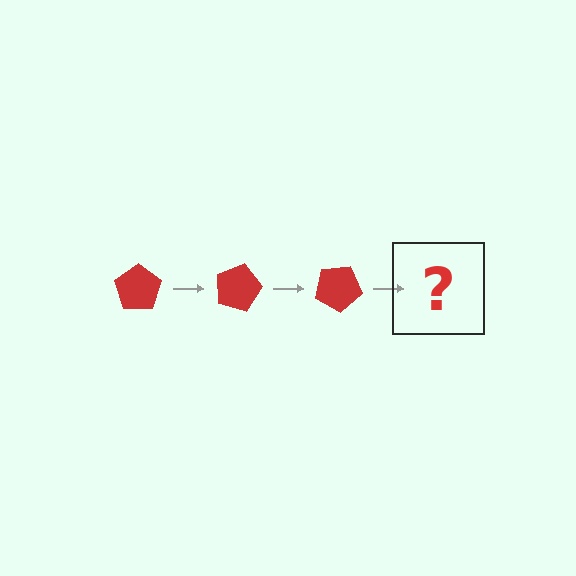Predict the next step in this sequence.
The next step is a red pentagon rotated 45 degrees.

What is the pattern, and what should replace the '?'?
The pattern is that the pentagon rotates 15 degrees each step. The '?' should be a red pentagon rotated 45 degrees.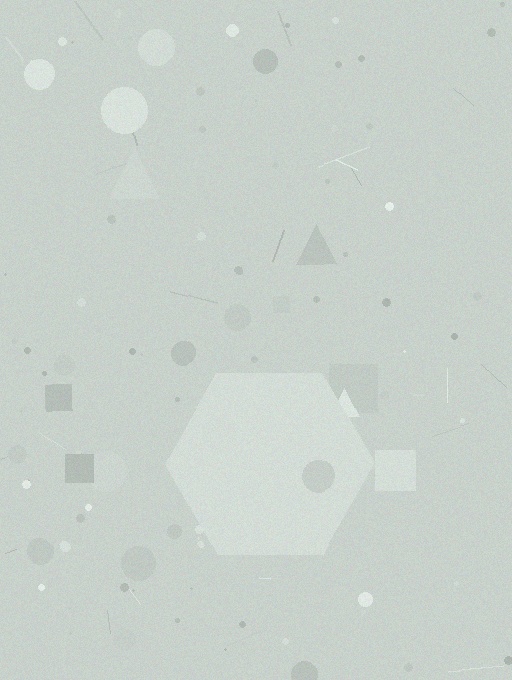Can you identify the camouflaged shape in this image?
The camouflaged shape is a hexagon.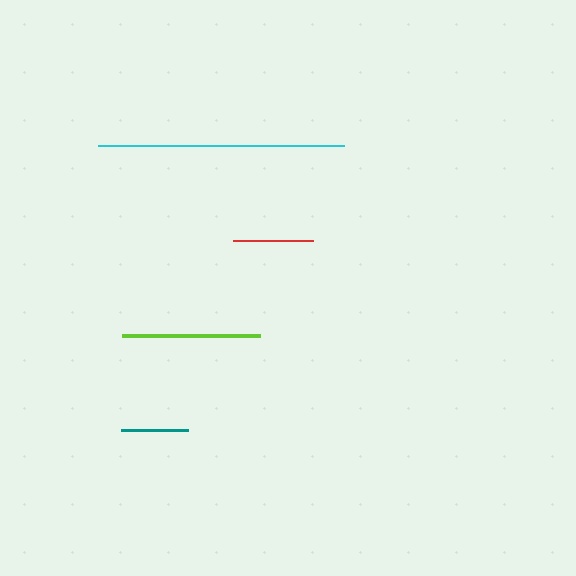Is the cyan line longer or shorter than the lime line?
The cyan line is longer than the lime line.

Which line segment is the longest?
The cyan line is the longest at approximately 246 pixels.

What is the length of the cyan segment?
The cyan segment is approximately 246 pixels long.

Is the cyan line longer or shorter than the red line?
The cyan line is longer than the red line.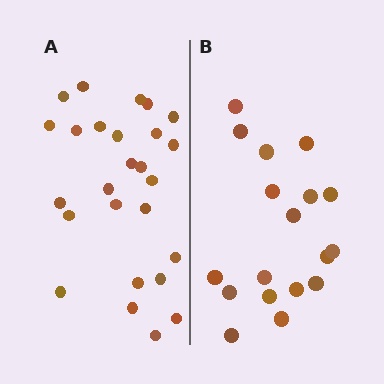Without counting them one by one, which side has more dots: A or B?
Region A (the left region) has more dots.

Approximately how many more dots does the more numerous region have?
Region A has roughly 8 or so more dots than region B.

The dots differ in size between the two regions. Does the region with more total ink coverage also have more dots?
No. Region B has more total ink coverage because its dots are larger, but region A actually contains more individual dots. Total area can be misleading — the number of items is what matters here.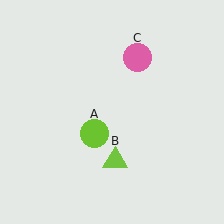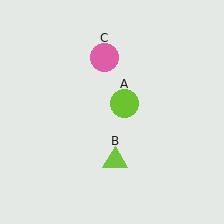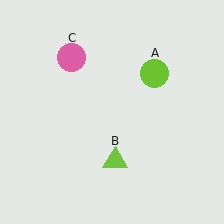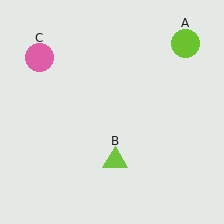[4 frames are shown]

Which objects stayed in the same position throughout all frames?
Lime triangle (object B) remained stationary.